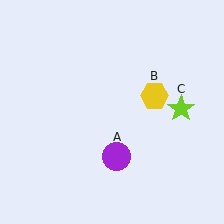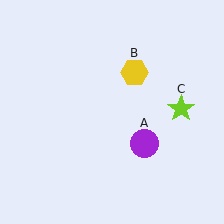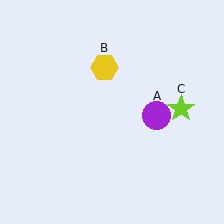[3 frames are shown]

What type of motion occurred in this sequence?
The purple circle (object A), yellow hexagon (object B) rotated counterclockwise around the center of the scene.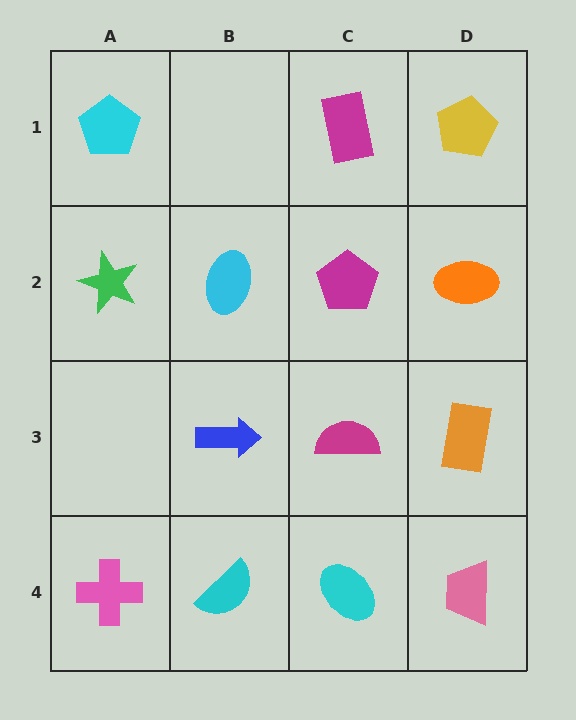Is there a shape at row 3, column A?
No, that cell is empty.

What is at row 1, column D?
A yellow pentagon.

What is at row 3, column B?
A blue arrow.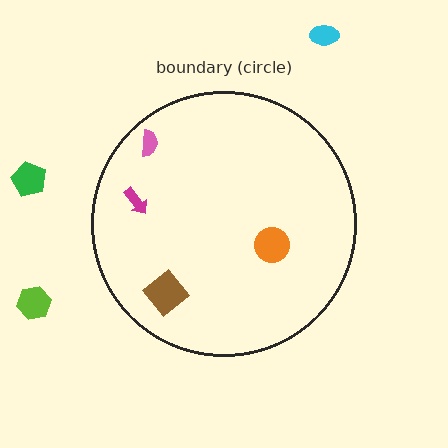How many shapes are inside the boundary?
4 inside, 3 outside.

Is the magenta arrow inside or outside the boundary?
Inside.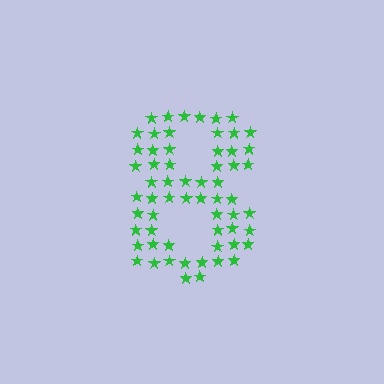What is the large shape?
The large shape is the digit 8.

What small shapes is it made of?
It is made of small stars.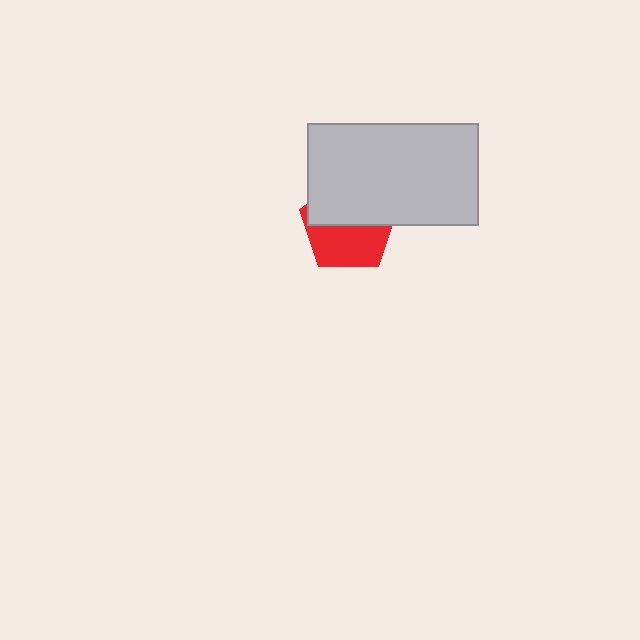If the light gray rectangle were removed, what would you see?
You would see the complete red pentagon.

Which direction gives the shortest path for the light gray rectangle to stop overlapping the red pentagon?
Moving up gives the shortest separation.